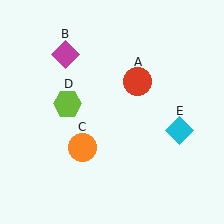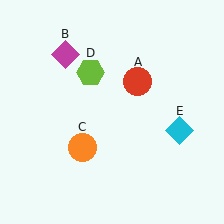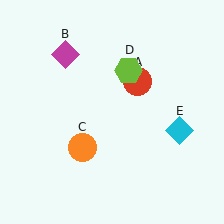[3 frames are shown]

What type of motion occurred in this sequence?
The lime hexagon (object D) rotated clockwise around the center of the scene.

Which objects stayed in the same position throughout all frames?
Red circle (object A) and magenta diamond (object B) and orange circle (object C) and cyan diamond (object E) remained stationary.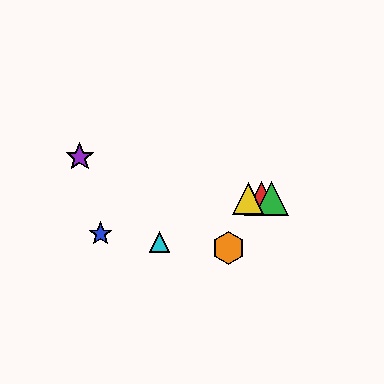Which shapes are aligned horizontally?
The red triangle, the green triangle, the yellow triangle are aligned horizontally.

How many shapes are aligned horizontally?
3 shapes (the red triangle, the green triangle, the yellow triangle) are aligned horizontally.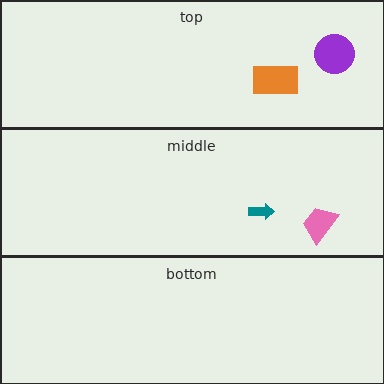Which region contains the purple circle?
The top region.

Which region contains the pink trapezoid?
The middle region.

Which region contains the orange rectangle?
The top region.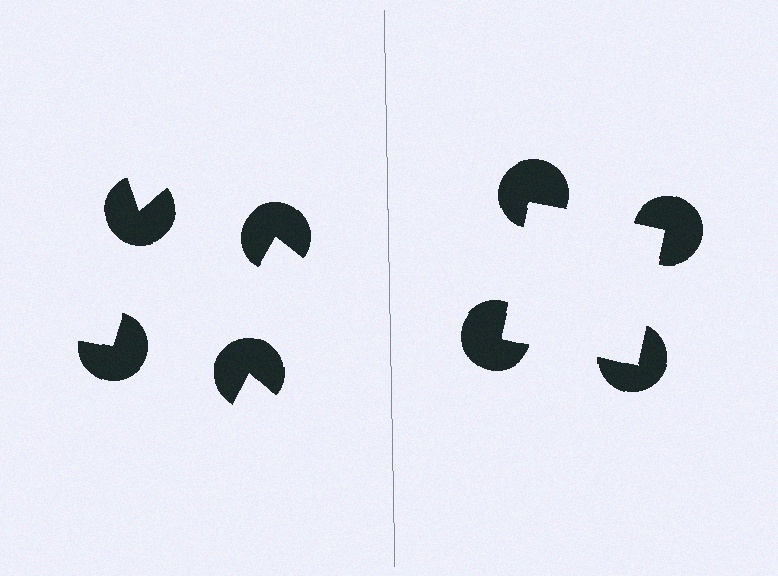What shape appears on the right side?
An illusory square.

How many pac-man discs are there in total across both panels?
8 — 4 on each side.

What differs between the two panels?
The pac-man discs are positioned identically on both sides; only the wedge orientations differ. On the right they align to a square; on the left they are misaligned.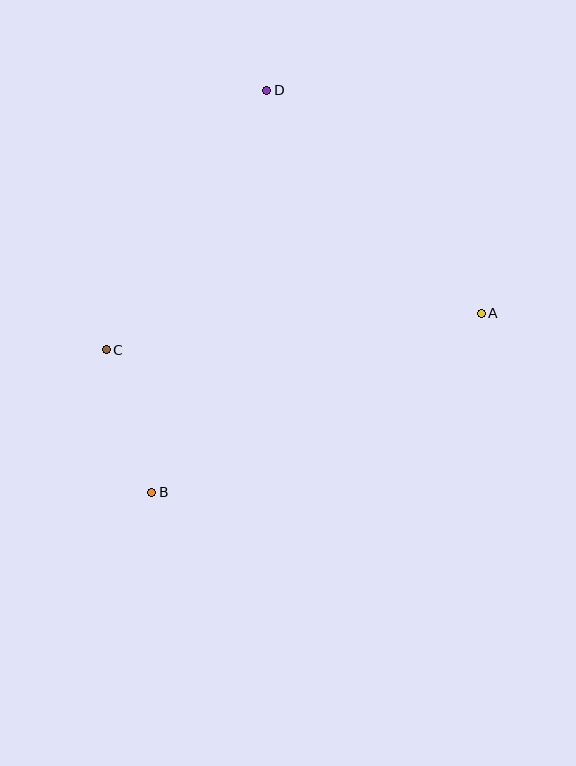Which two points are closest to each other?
Points B and C are closest to each other.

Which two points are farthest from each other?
Points B and D are farthest from each other.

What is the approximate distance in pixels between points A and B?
The distance between A and B is approximately 375 pixels.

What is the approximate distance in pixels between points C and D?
The distance between C and D is approximately 305 pixels.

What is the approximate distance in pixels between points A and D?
The distance between A and D is approximately 310 pixels.